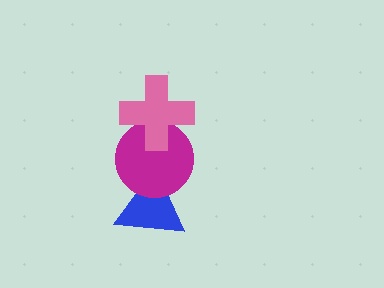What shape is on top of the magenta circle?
The pink cross is on top of the magenta circle.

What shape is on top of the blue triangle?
The magenta circle is on top of the blue triangle.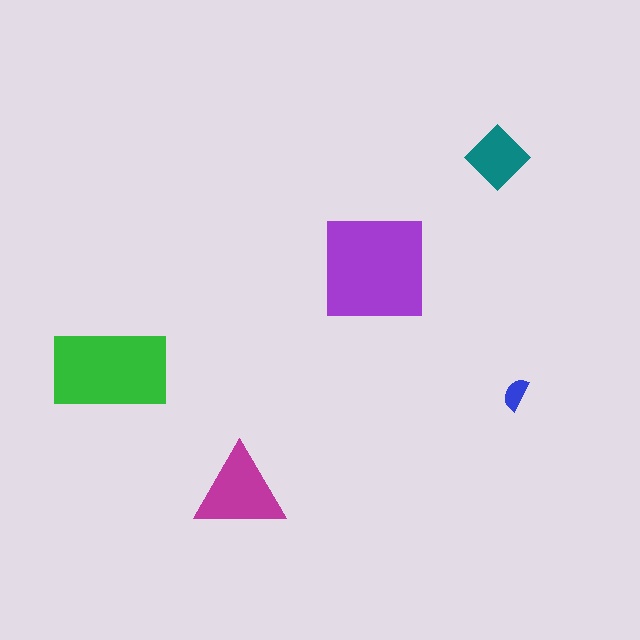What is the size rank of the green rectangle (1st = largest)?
2nd.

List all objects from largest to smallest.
The purple square, the green rectangle, the magenta triangle, the teal diamond, the blue semicircle.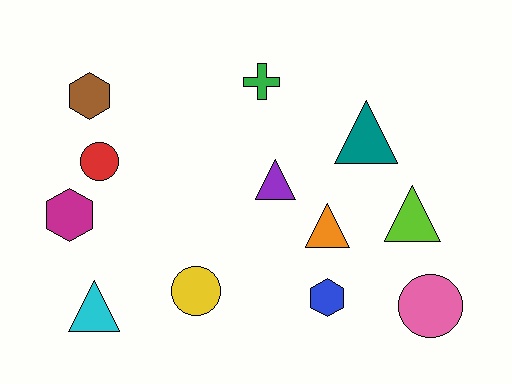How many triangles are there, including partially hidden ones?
There are 5 triangles.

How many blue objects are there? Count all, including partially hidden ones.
There is 1 blue object.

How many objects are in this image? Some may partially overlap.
There are 12 objects.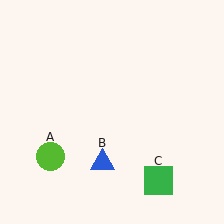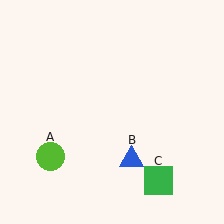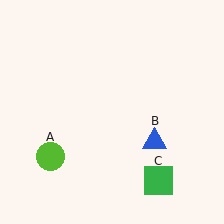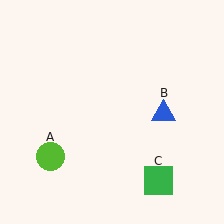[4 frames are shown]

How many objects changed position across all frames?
1 object changed position: blue triangle (object B).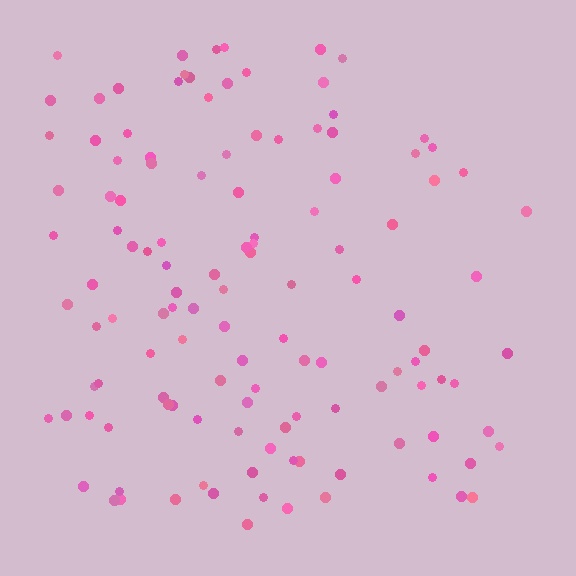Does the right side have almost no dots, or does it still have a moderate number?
Still a moderate number, just noticeably fewer than the left.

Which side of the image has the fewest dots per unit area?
The right.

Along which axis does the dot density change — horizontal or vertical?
Horizontal.